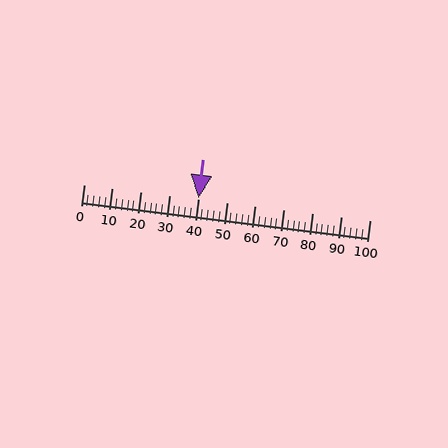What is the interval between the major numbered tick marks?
The major tick marks are spaced 10 units apart.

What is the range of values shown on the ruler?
The ruler shows values from 0 to 100.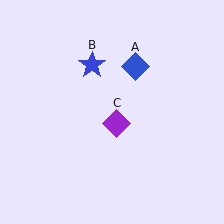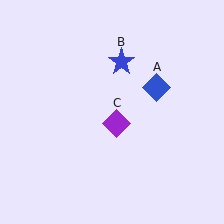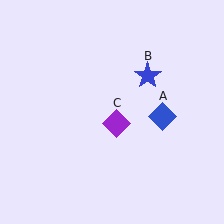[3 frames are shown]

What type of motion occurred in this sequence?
The blue diamond (object A), blue star (object B) rotated clockwise around the center of the scene.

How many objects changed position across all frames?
2 objects changed position: blue diamond (object A), blue star (object B).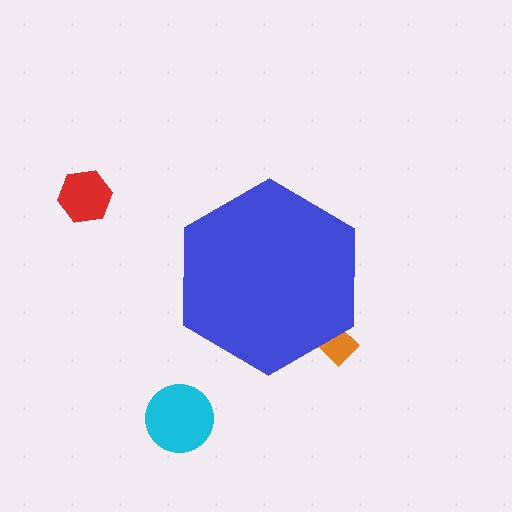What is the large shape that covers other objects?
A blue hexagon.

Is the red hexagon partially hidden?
No, the red hexagon is fully visible.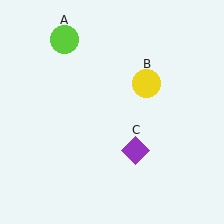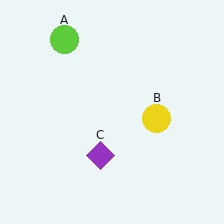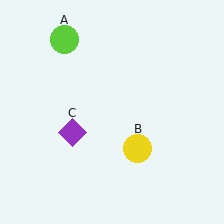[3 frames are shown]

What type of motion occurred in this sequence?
The yellow circle (object B), purple diamond (object C) rotated clockwise around the center of the scene.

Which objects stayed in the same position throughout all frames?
Lime circle (object A) remained stationary.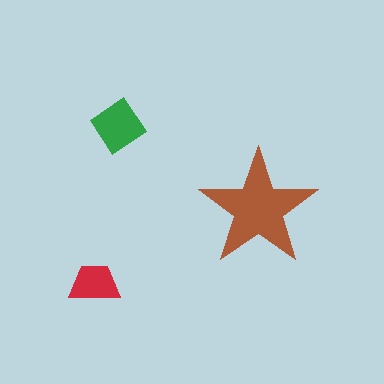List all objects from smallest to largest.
The red trapezoid, the green diamond, the brown star.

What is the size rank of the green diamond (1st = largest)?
2nd.